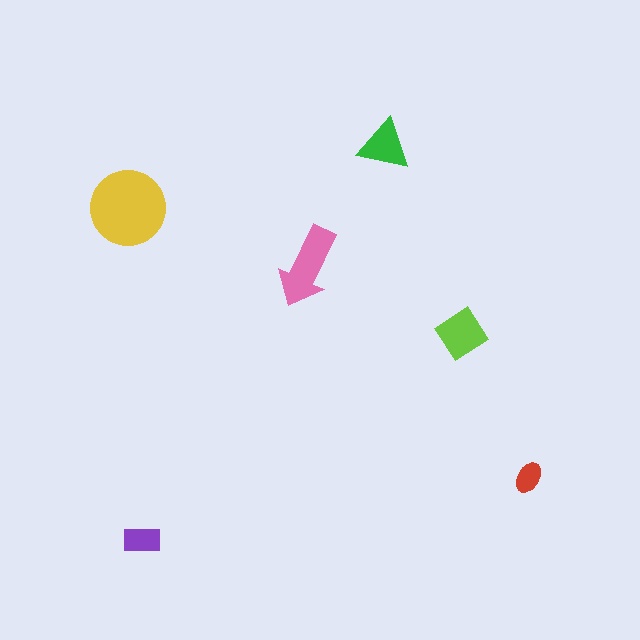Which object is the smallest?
The red ellipse.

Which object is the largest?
The yellow circle.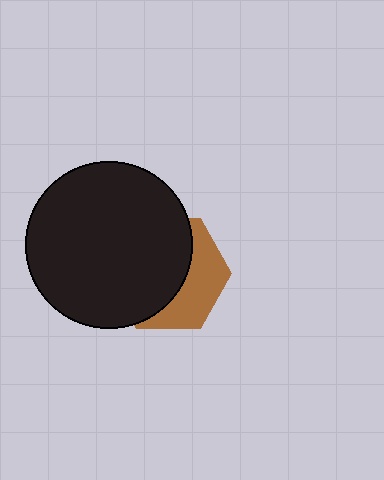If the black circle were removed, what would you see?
You would see the complete brown hexagon.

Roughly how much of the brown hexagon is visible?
A small part of it is visible (roughly 39%).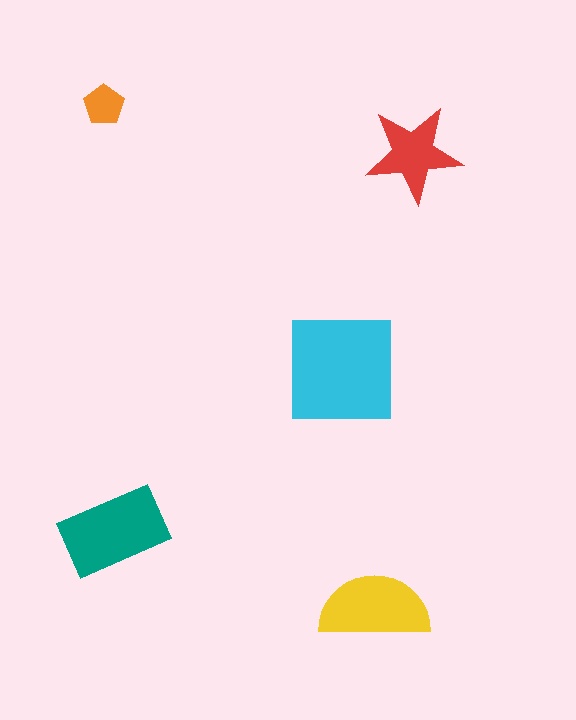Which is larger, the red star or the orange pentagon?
The red star.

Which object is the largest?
The cyan square.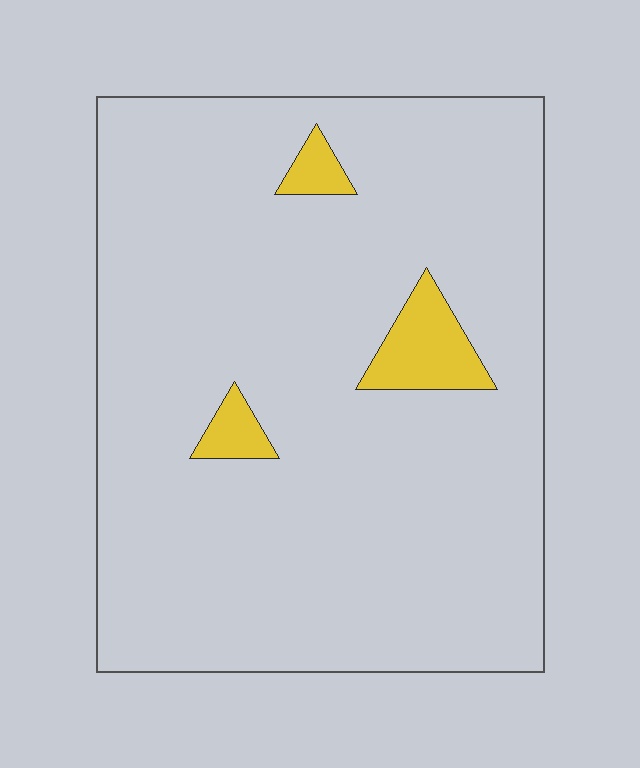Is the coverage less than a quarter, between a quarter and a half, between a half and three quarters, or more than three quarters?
Less than a quarter.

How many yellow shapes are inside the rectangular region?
3.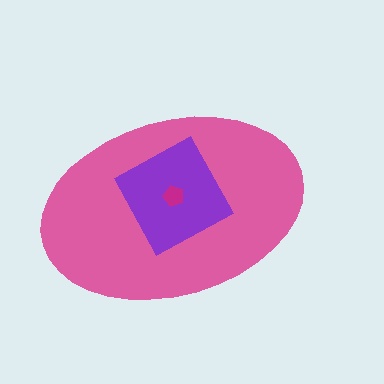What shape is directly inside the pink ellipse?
The purple square.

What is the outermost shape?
The pink ellipse.